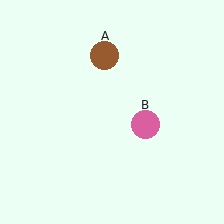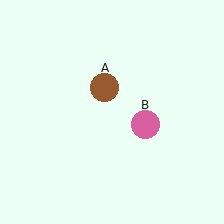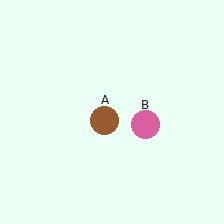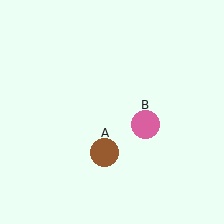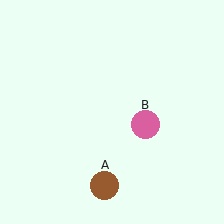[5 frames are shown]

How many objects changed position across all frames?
1 object changed position: brown circle (object A).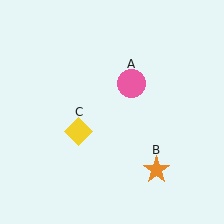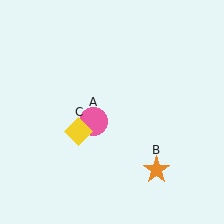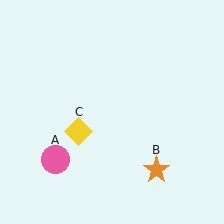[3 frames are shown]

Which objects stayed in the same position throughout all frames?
Orange star (object B) and yellow diamond (object C) remained stationary.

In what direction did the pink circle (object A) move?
The pink circle (object A) moved down and to the left.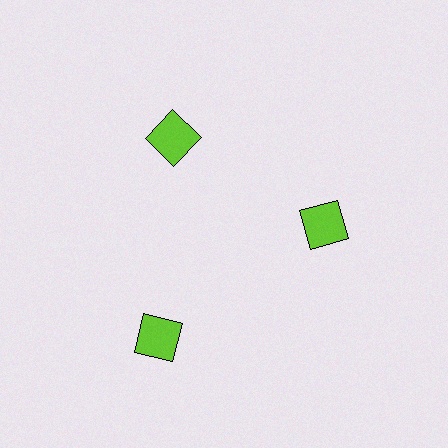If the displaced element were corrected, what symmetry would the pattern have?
It would have 3-fold rotational symmetry — the pattern would map onto itself every 120 degrees.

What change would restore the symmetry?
The symmetry would be restored by moving it inward, back onto the ring so that all 3 squares sit at equal angles and equal distance from the center.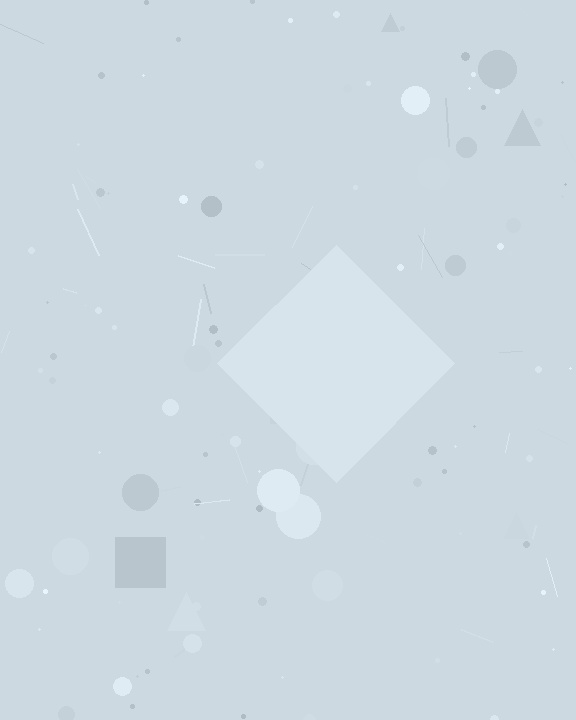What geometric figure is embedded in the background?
A diamond is embedded in the background.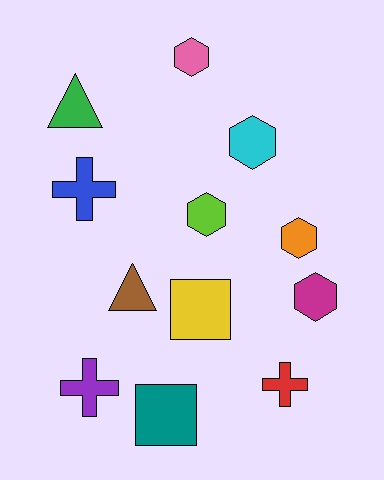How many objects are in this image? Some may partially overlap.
There are 12 objects.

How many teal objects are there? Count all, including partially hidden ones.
There is 1 teal object.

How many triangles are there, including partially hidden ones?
There are 2 triangles.